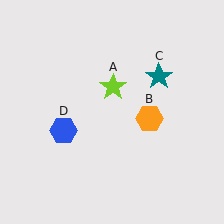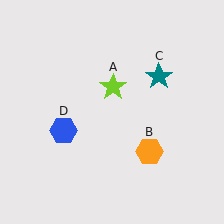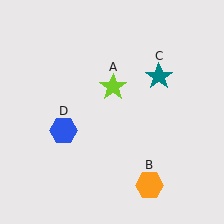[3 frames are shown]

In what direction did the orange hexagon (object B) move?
The orange hexagon (object B) moved down.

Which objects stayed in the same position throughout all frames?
Lime star (object A) and teal star (object C) and blue hexagon (object D) remained stationary.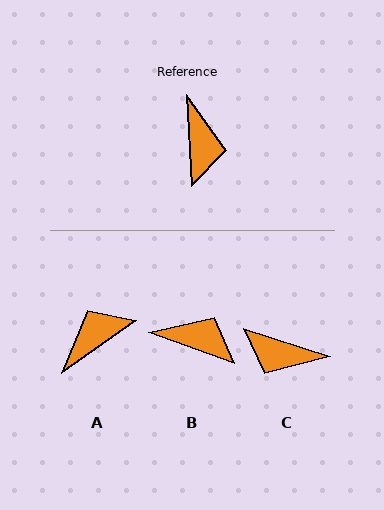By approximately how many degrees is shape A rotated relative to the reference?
Approximately 122 degrees counter-clockwise.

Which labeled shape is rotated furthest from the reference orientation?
A, about 122 degrees away.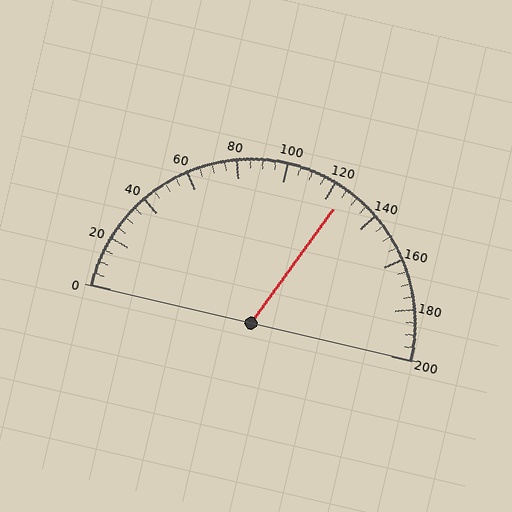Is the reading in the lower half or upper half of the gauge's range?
The reading is in the upper half of the range (0 to 200).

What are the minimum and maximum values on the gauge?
The gauge ranges from 0 to 200.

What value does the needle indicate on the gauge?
The needle indicates approximately 125.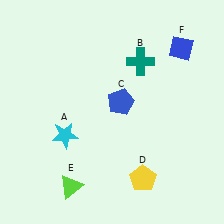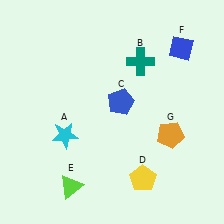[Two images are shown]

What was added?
An orange pentagon (G) was added in Image 2.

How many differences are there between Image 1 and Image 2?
There is 1 difference between the two images.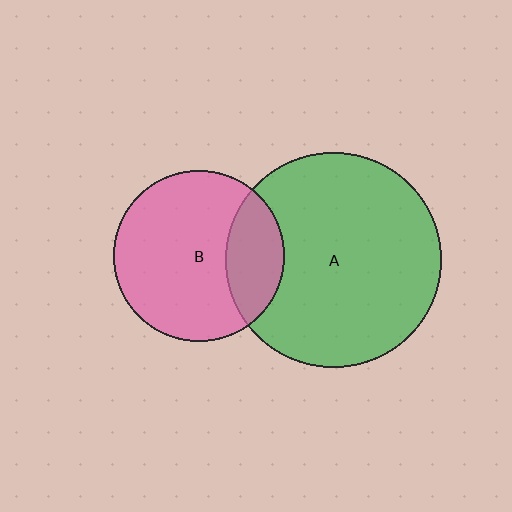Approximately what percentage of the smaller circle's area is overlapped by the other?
Approximately 25%.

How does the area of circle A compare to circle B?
Approximately 1.6 times.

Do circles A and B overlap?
Yes.